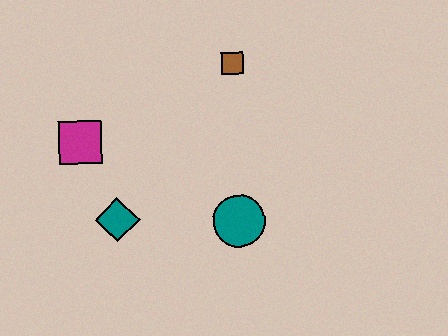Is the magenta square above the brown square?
No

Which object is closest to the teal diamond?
The magenta square is closest to the teal diamond.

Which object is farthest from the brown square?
The teal diamond is farthest from the brown square.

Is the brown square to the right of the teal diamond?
Yes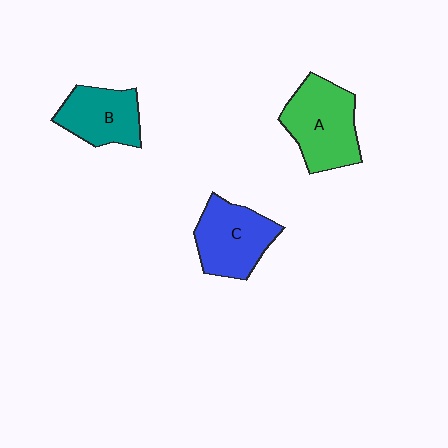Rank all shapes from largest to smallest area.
From largest to smallest: A (green), C (blue), B (teal).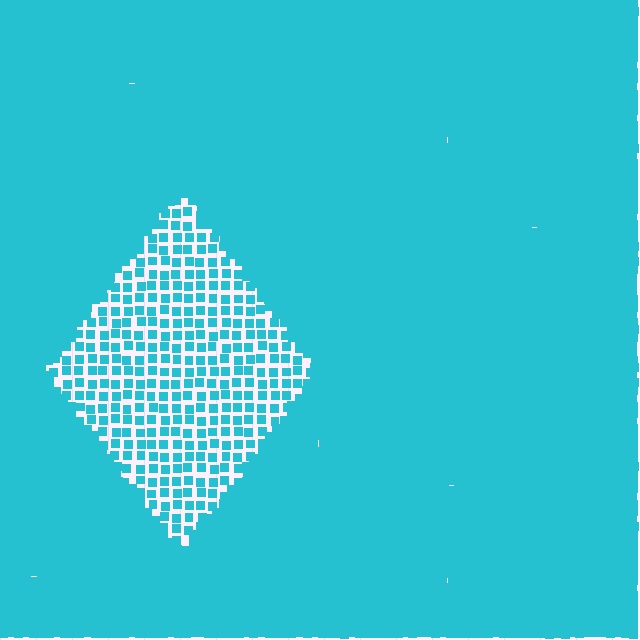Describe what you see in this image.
The image contains small cyan elements arranged at two different densities. A diamond-shaped region is visible where the elements are less densely packed than the surrounding area.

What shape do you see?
I see a diamond.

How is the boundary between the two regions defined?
The boundary is defined by a change in element density (approximately 2.6x ratio). All elements are the same color, size, and shape.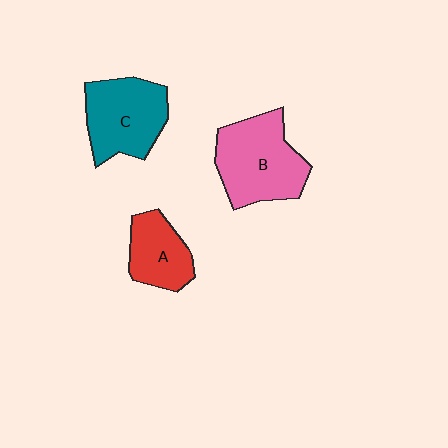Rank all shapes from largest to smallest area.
From largest to smallest: B (pink), C (teal), A (red).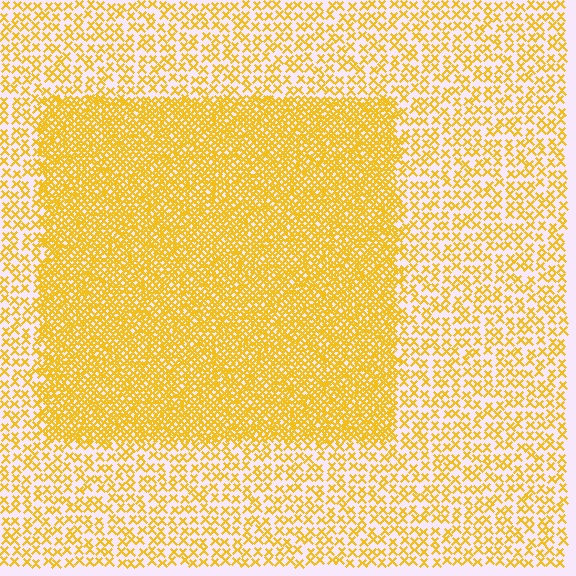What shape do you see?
I see a rectangle.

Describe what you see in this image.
The image contains small yellow elements arranged at two different densities. A rectangle-shaped region is visible where the elements are more densely packed than the surrounding area.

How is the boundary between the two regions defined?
The boundary is defined by a change in element density (approximately 2.6x ratio). All elements are the same color, size, and shape.